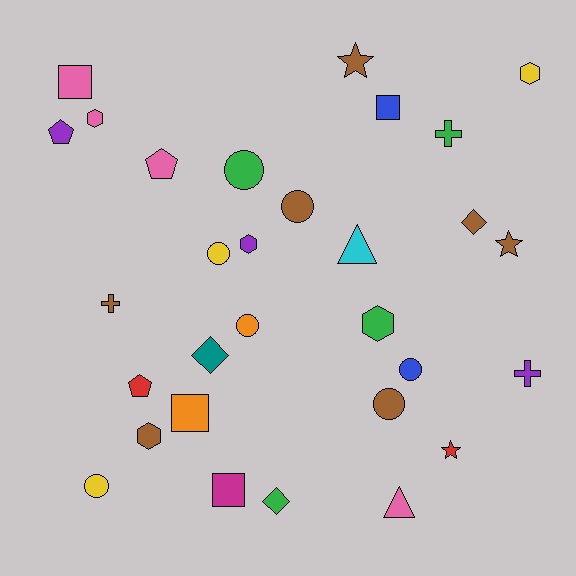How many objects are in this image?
There are 30 objects.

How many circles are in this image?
There are 7 circles.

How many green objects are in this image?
There are 4 green objects.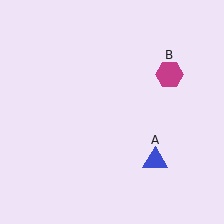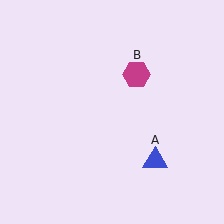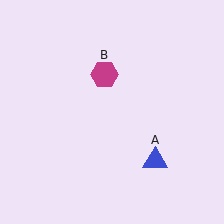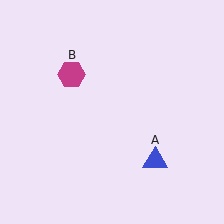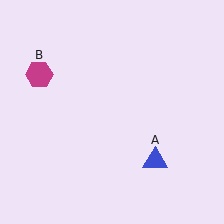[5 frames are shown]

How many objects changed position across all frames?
1 object changed position: magenta hexagon (object B).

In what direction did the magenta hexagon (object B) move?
The magenta hexagon (object B) moved left.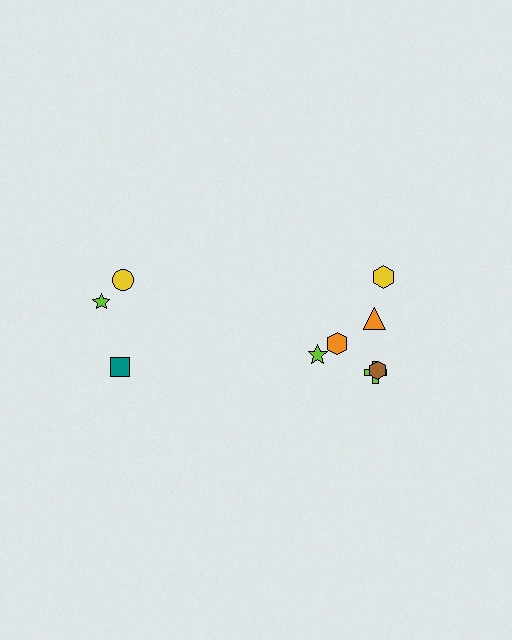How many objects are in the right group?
There are 6 objects.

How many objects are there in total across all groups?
There are 9 objects.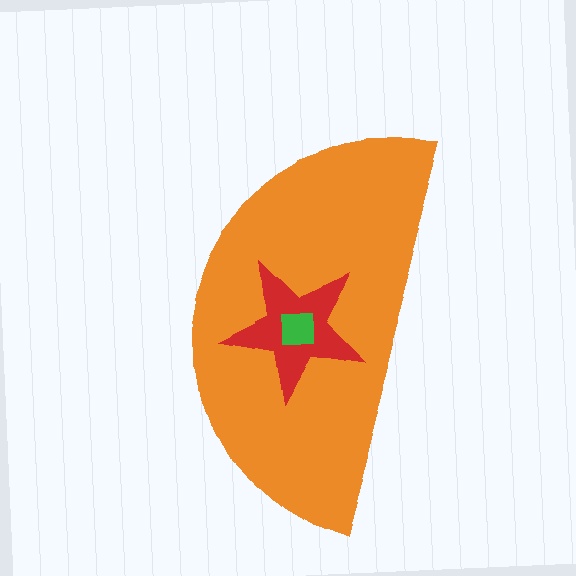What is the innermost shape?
The green square.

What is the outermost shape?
The orange semicircle.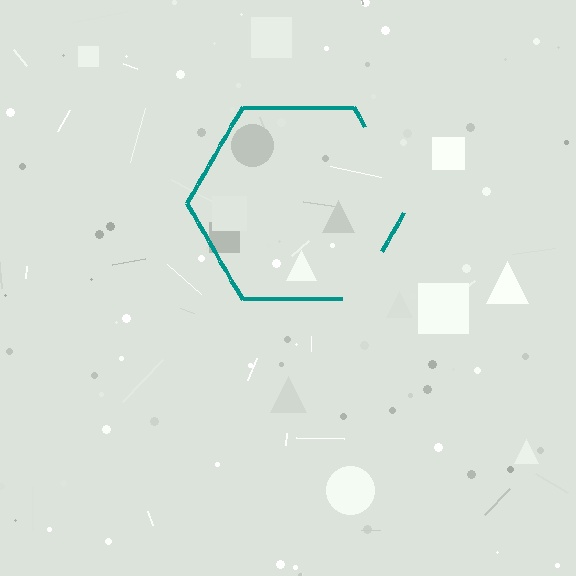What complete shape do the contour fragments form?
The contour fragments form a hexagon.